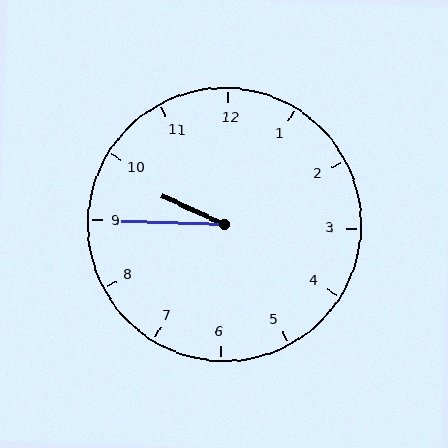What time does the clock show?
9:45.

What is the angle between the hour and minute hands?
Approximately 22 degrees.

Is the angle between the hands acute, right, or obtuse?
It is acute.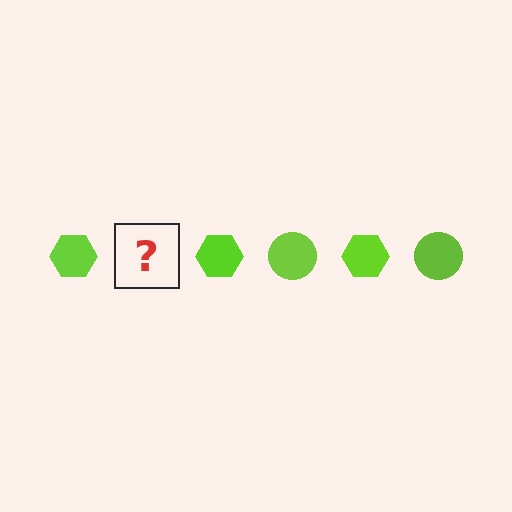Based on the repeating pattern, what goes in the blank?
The blank should be a lime circle.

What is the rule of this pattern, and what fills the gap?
The rule is that the pattern cycles through hexagon, circle shapes in lime. The gap should be filled with a lime circle.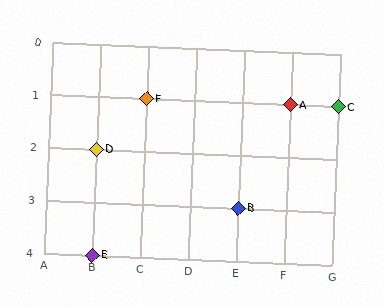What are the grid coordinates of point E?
Point E is at grid coordinates (B, 4).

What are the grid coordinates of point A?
Point A is at grid coordinates (F, 1).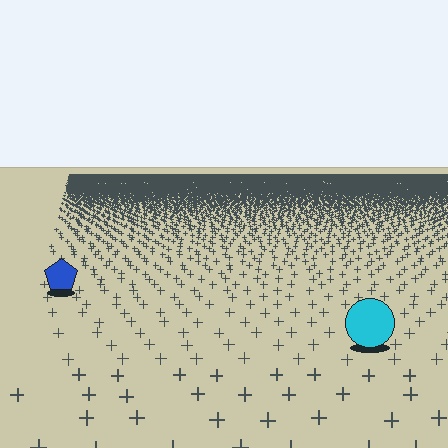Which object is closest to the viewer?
The cyan circle is closest. The texture marks near it are larger and more spread out.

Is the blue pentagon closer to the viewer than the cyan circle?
No. The cyan circle is closer — you can tell from the texture gradient: the ground texture is coarser near it.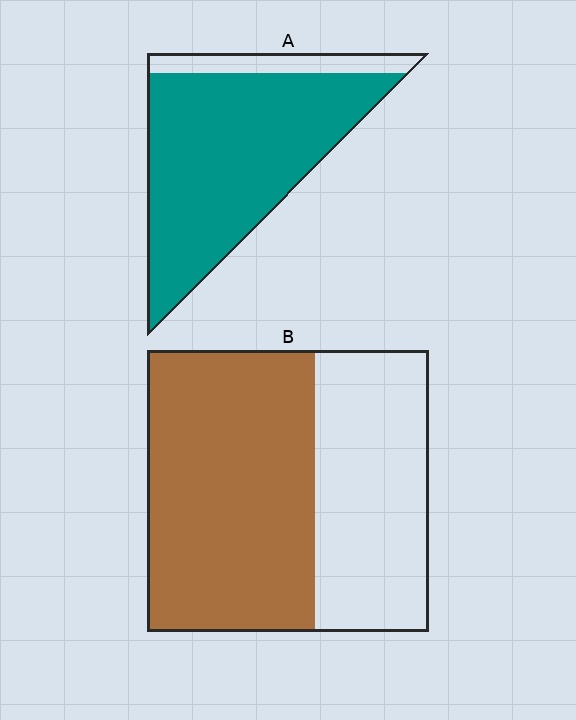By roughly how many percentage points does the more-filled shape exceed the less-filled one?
By roughly 25 percentage points (A over B).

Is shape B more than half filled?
Yes.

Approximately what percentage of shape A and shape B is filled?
A is approximately 85% and B is approximately 60%.